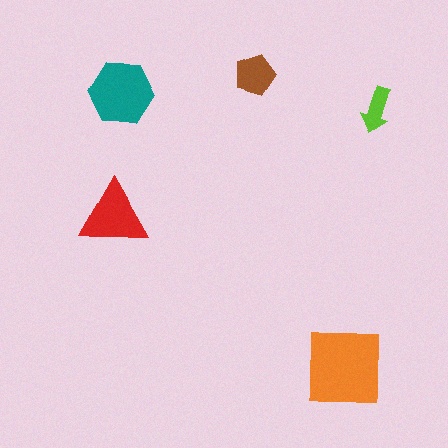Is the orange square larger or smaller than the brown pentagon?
Larger.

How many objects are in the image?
There are 5 objects in the image.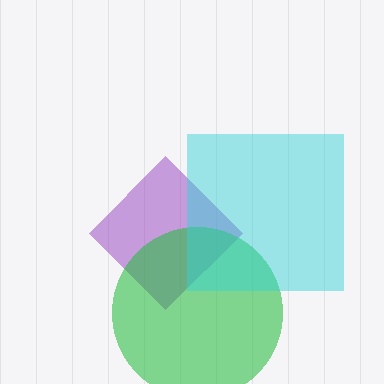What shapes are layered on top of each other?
The layered shapes are: a purple diamond, a green circle, a cyan square.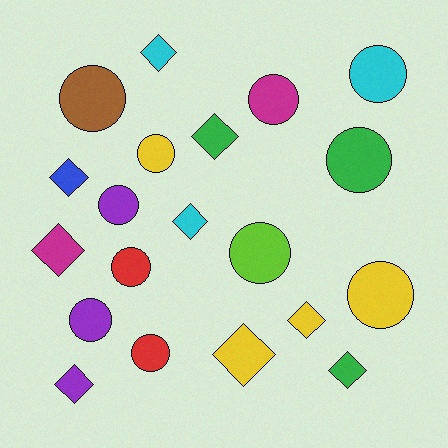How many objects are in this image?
There are 20 objects.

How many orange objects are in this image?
There are no orange objects.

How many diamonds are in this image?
There are 9 diamonds.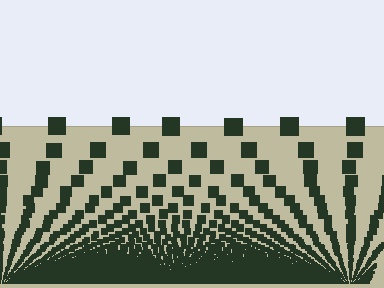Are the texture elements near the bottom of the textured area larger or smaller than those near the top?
Smaller. The gradient is inverted — elements near the bottom are smaller and denser.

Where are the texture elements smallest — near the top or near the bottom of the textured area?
Near the bottom.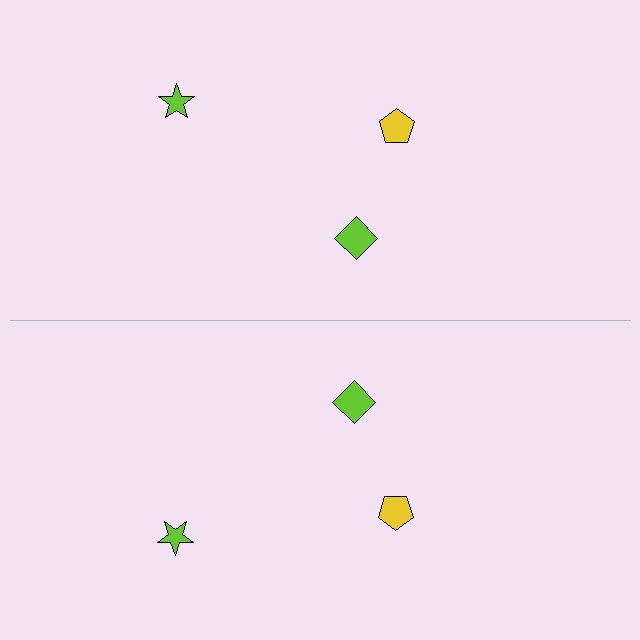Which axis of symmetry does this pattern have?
The pattern has a horizontal axis of symmetry running through the center of the image.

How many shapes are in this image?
There are 6 shapes in this image.